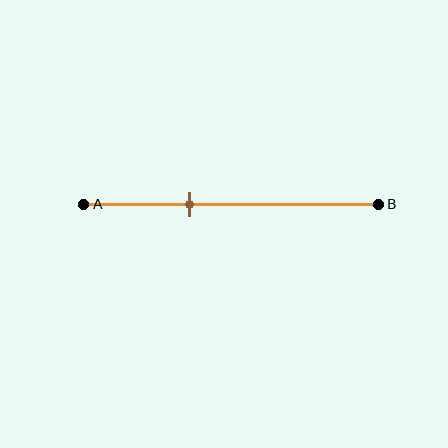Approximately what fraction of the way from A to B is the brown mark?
The brown mark is approximately 35% of the way from A to B.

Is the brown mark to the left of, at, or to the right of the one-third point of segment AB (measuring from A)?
The brown mark is approximately at the one-third point of segment AB.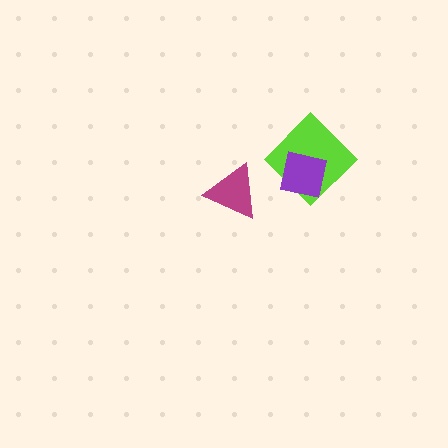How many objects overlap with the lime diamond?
1 object overlaps with the lime diamond.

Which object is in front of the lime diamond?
The purple square is in front of the lime diamond.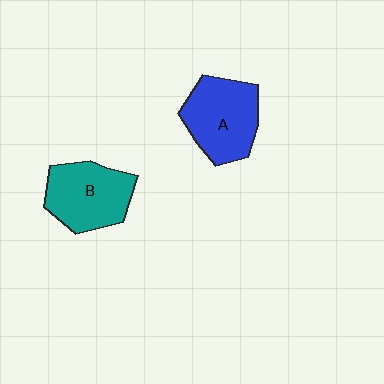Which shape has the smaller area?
Shape B (teal).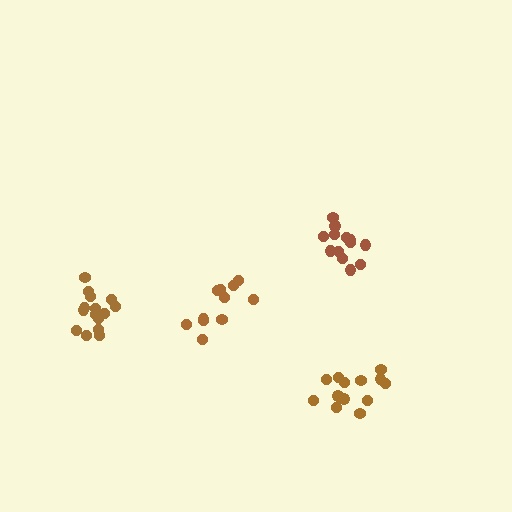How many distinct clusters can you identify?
There are 4 distinct clusters.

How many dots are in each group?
Group 1: 12 dots, Group 2: 13 dots, Group 3: 13 dots, Group 4: 15 dots (53 total).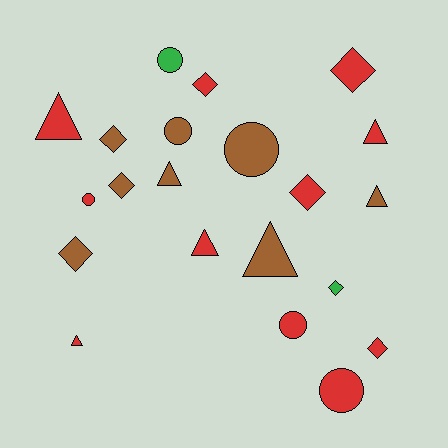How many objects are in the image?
There are 21 objects.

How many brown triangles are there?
There are 3 brown triangles.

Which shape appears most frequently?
Diamond, with 8 objects.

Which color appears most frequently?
Red, with 11 objects.